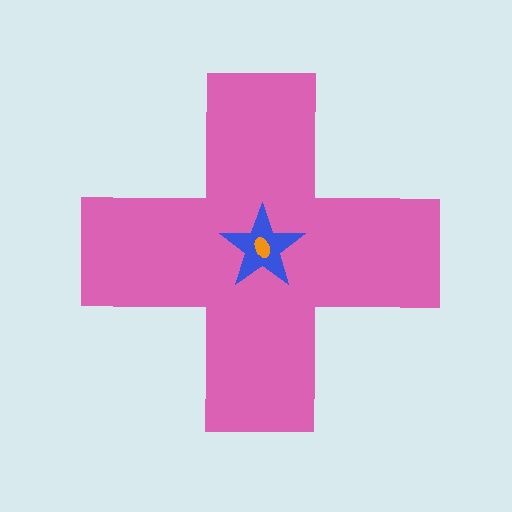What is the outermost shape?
The pink cross.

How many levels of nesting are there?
3.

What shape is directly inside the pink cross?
The blue star.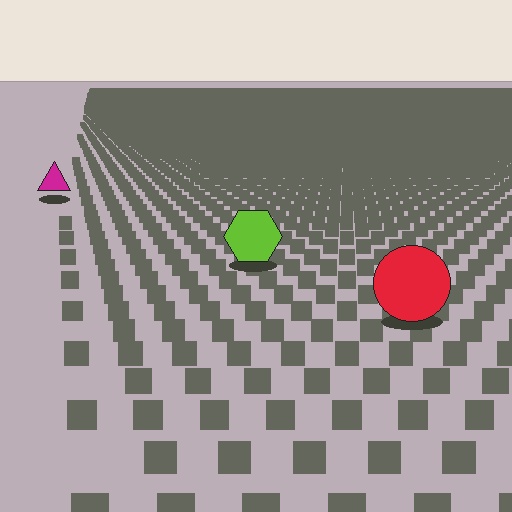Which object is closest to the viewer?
The red circle is closest. The texture marks near it are larger and more spread out.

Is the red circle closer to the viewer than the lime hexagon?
Yes. The red circle is closer — you can tell from the texture gradient: the ground texture is coarser near it.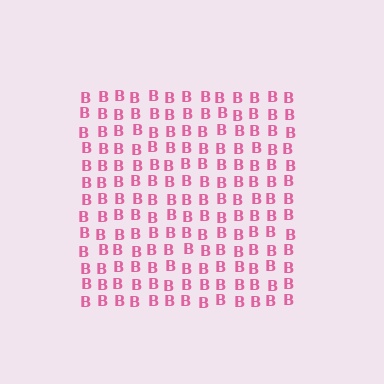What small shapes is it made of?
It is made of small letter B's.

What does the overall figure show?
The overall figure shows a square.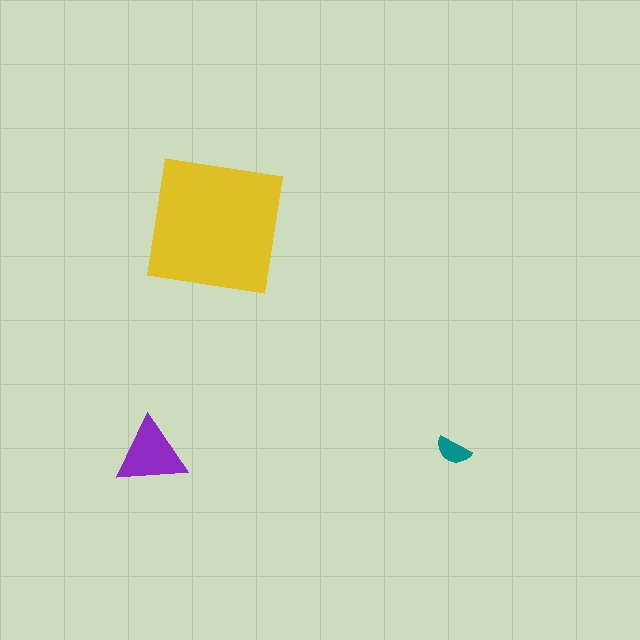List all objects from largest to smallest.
The yellow square, the purple triangle, the teal semicircle.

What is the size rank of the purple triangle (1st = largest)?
2nd.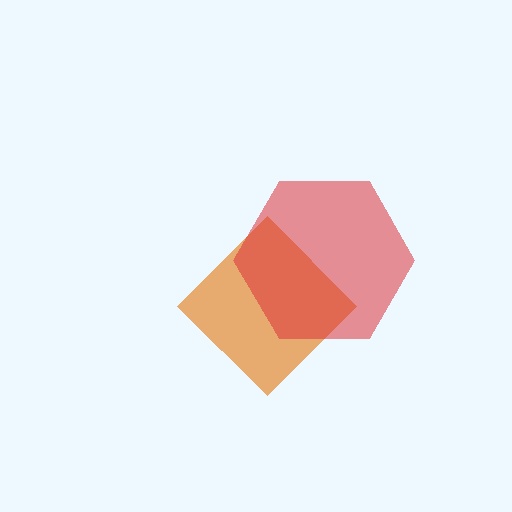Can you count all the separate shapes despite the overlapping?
Yes, there are 2 separate shapes.